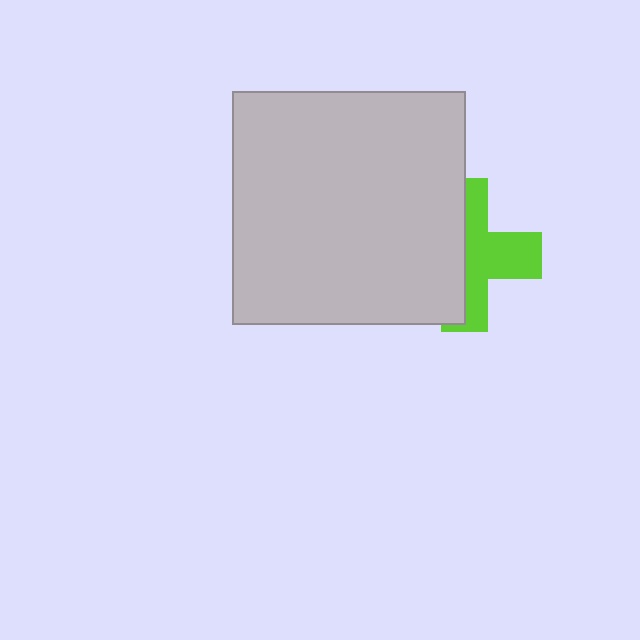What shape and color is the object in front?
The object in front is a light gray square.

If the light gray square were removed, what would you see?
You would see the complete lime cross.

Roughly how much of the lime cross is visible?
About half of it is visible (roughly 50%).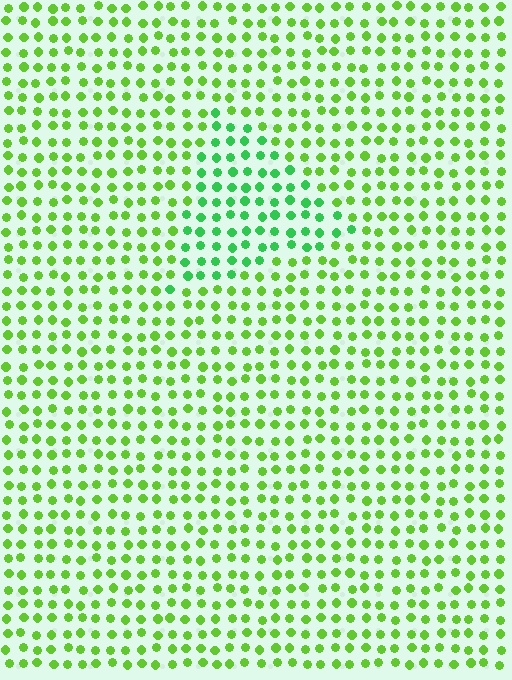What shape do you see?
I see a triangle.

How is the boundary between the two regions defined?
The boundary is defined purely by a slight shift in hue (about 32 degrees). Spacing, size, and orientation are identical on both sides.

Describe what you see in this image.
The image is filled with small lime elements in a uniform arrangement. A triangle-shaped region is visible where the elements are tinted to a slightly different hue, forming a subtle color boundary.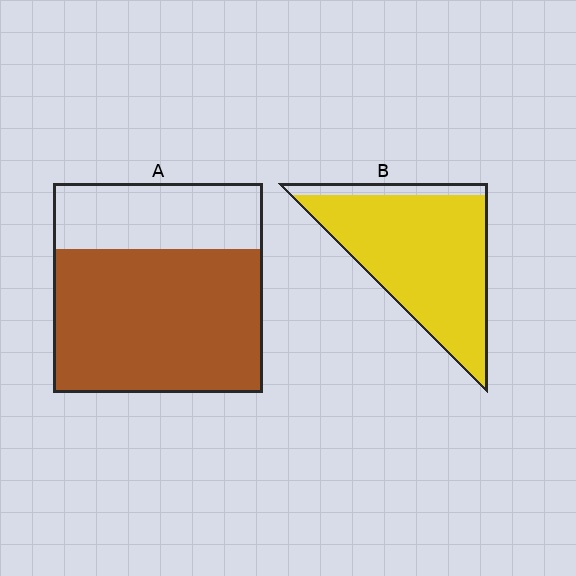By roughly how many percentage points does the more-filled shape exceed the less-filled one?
By roughly 20 percentage points (B over A).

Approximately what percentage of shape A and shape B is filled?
A is approximately 70% and B is approximately 90%.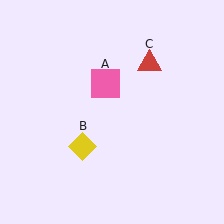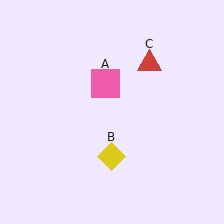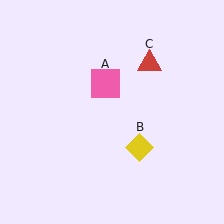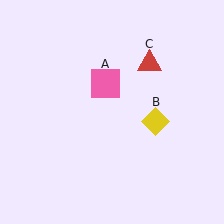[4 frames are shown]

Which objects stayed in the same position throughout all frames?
Pink square (object A) and red triangle (object C) remained stationary.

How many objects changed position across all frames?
1 object changed position: yellow diamond (object B).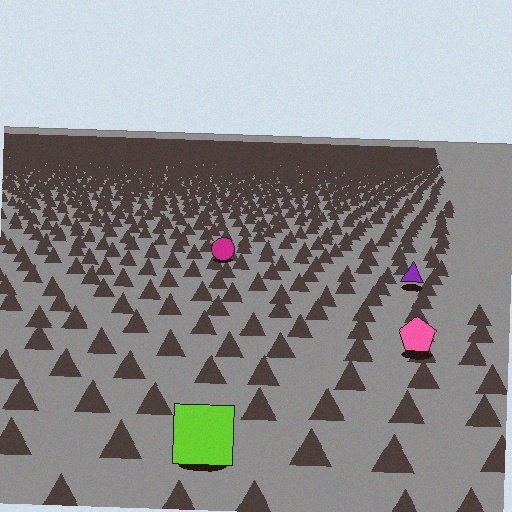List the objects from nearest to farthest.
From nearest to farthest: the lime square, the pink pentagon, the purple triangle, the magenta circle.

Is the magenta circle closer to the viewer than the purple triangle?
No. The purple triangle is closer — you can tell from the texture gradient: the ground texture is coarser near it.